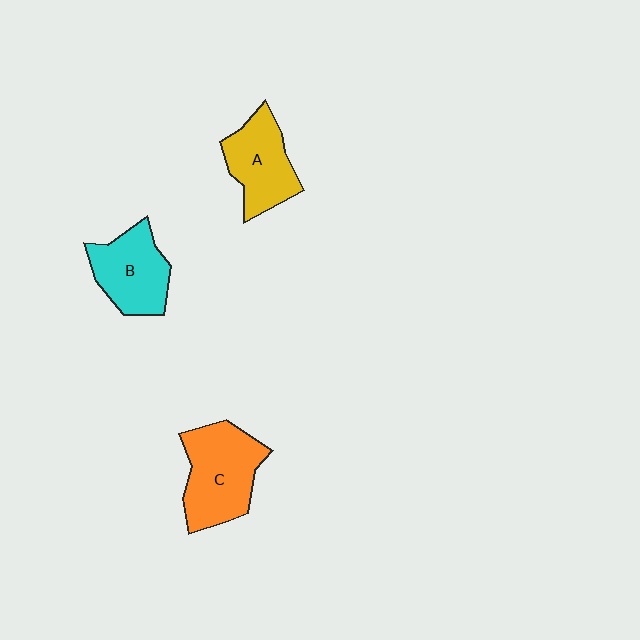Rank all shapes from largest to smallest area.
From largest to smallest: C (orange), B (cyan), A (yellow).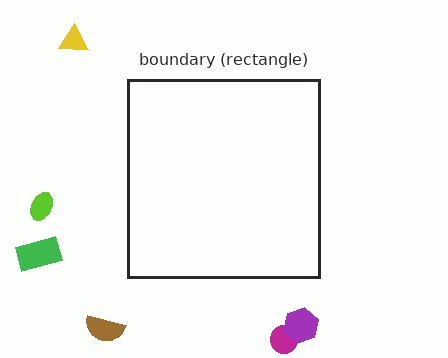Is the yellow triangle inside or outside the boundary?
Outside.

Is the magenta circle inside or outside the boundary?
Outside.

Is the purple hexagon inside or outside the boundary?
Outside.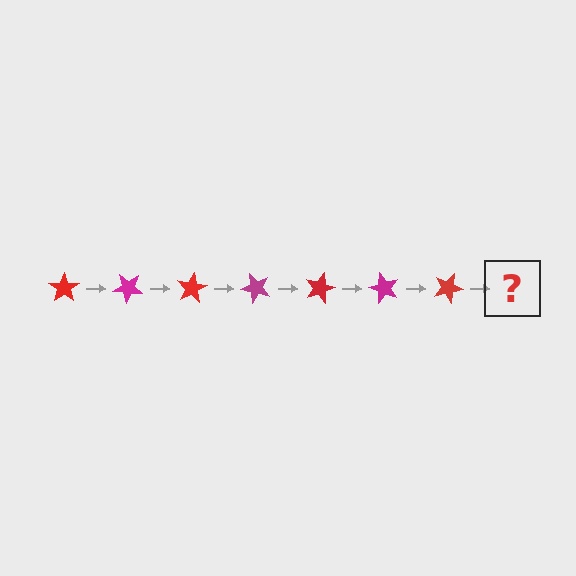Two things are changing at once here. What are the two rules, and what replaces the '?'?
The two rules are that it rotates 40 degrees each step and the color cycles through red and magenta. The '?' should be a magenta star, rotated 280 degrees from the start.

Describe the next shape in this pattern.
It should be a magenta star, rotated 280 degrees from the start.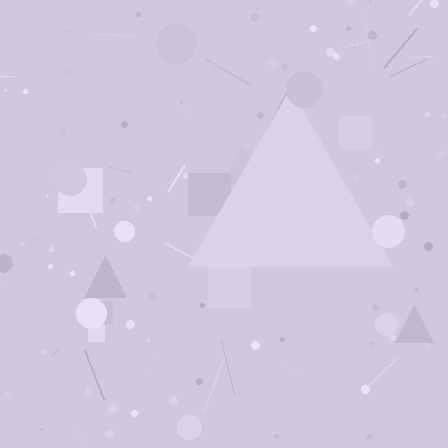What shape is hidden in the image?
A triangle is hidden in the image.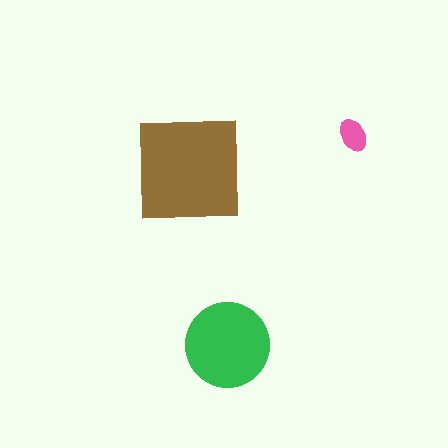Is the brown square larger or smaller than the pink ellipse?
Larger.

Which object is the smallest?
The pink ellipse.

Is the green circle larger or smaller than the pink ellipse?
Larger.